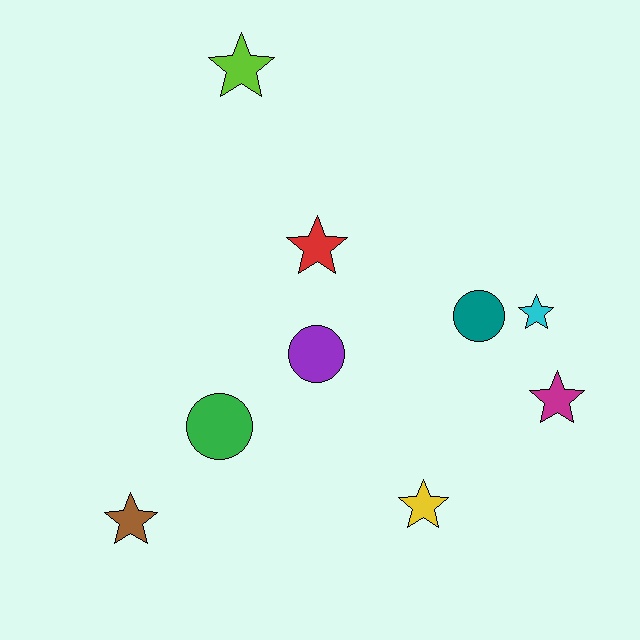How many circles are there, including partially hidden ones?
There are 3 circles.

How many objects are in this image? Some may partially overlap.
There are 9 objects.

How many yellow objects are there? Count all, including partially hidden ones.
There is 1 yellow object.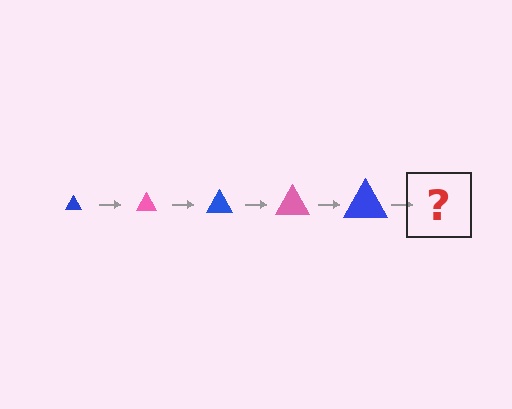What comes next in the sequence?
The next element should be a pink triangle, larger than the previous one.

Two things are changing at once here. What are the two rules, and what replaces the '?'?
The two rules are that the triangle grows larger each step and the color cycles through blue and pink. The '?' should be a pink triangle, larger than the previous one.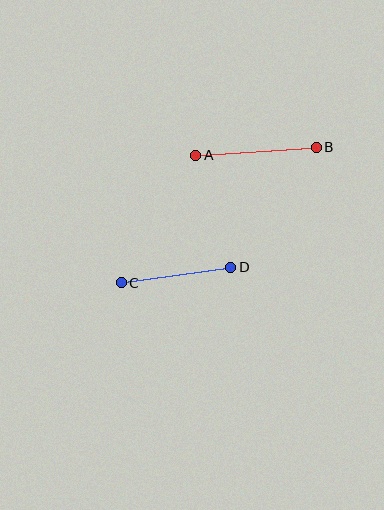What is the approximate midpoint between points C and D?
The midpoint is at approximately (176, 275) pixels.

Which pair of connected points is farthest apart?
Points A and B are farthest apart.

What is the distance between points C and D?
The distance is approximately 111 pixels.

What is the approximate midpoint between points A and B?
The midpoint is at approximately (256, 151) pixels.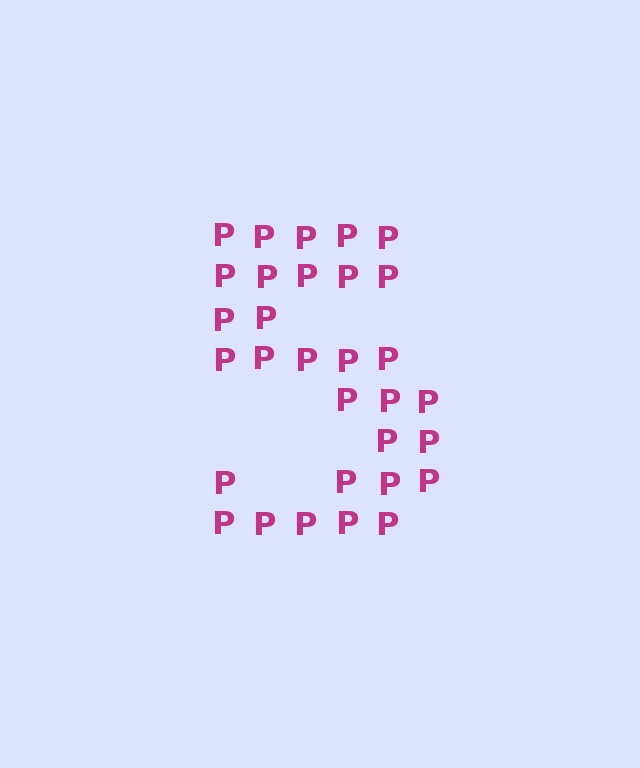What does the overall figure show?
The overall figure shows the digit 5.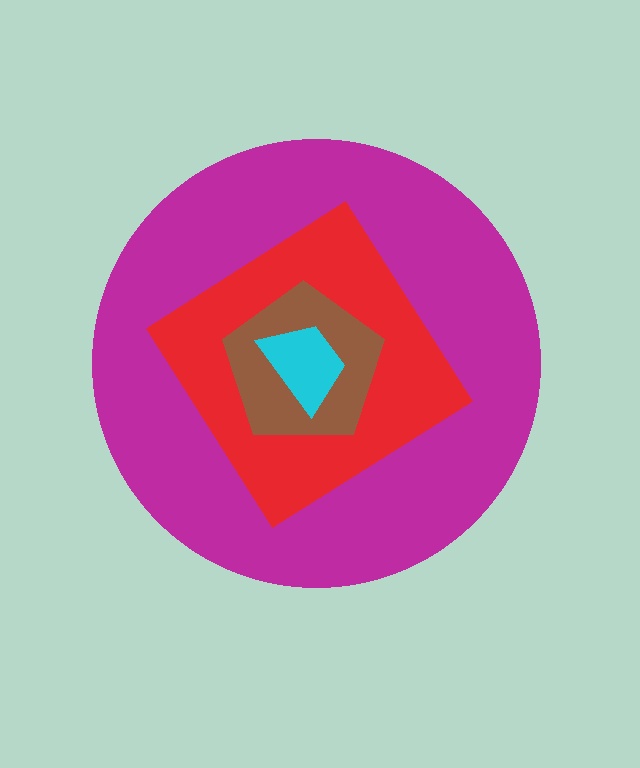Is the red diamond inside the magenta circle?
Yes.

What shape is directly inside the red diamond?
The brown pentagon.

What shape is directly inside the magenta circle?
The red diamond.